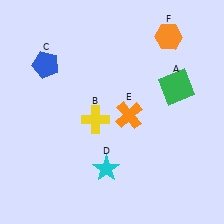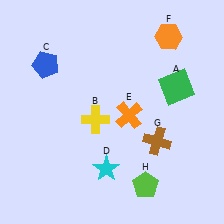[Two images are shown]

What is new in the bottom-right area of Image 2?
A brown cross (G) was added in the bottom-right area of Image 2.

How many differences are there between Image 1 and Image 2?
There are 2 differences between the two images.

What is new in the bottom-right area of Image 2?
A lime pentagon (H) was added in the bottom-right area of Image 2.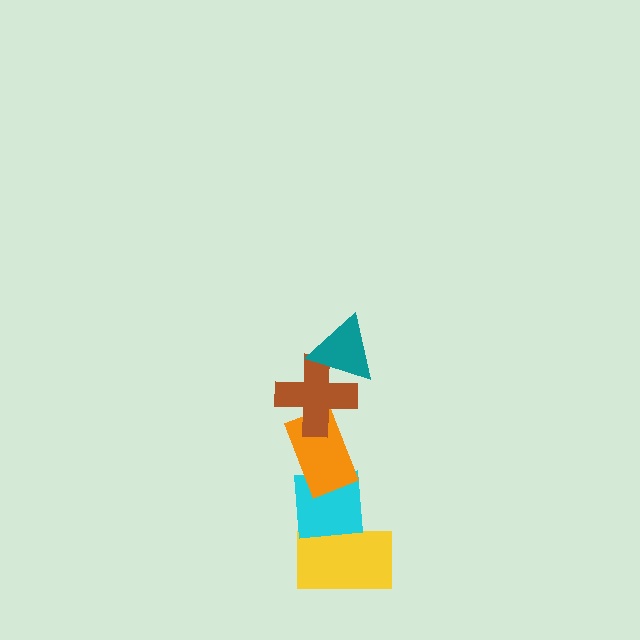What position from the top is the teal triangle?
The teal triangle is 1st from the top.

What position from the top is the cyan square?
The cyan square is 4th from the top.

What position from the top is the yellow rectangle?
The yellow rectangle is 5th from the top.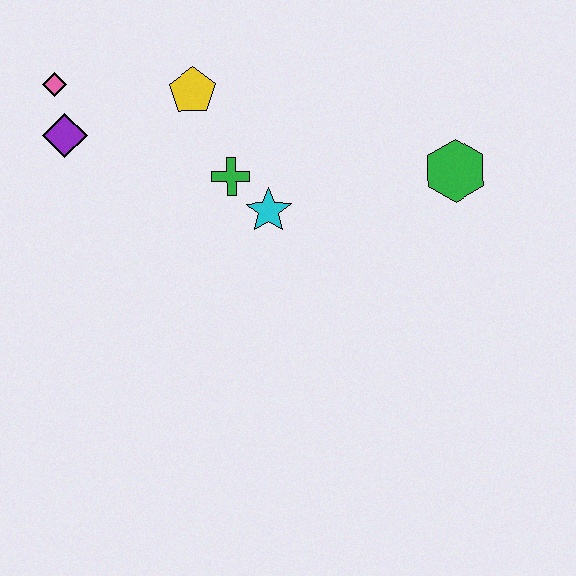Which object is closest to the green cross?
The cyan star is closest to the green cross.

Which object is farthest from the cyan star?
The pink diamond is farthest from the cyan star.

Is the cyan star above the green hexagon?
No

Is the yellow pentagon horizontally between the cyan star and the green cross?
No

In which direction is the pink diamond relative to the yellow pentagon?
The pink diamond is to the left of the yellow pentagon.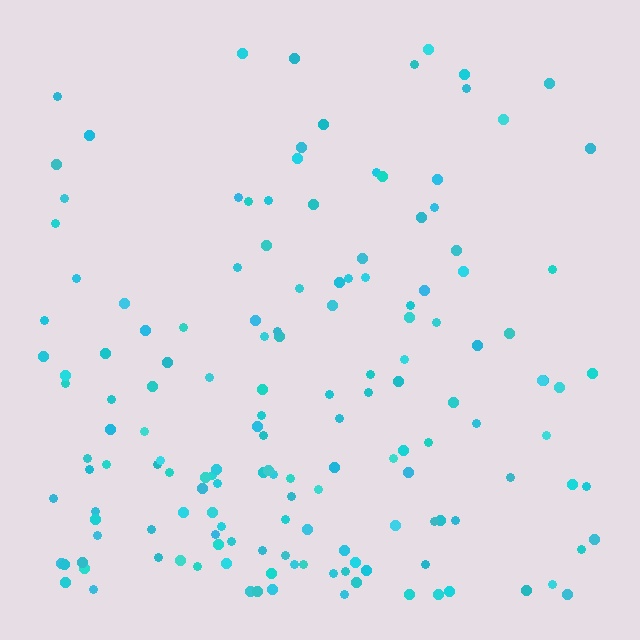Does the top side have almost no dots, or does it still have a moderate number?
Still a moderate number, just noticeably fewer than the bottom.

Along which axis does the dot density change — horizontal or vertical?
Vertical.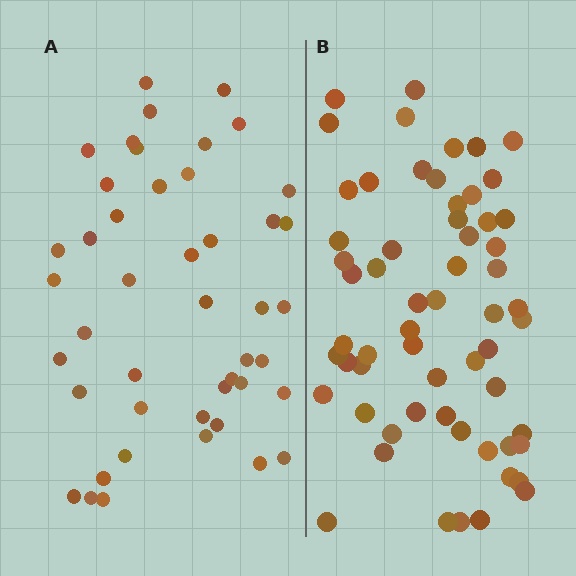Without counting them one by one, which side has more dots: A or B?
Region B (the right region) has more dots.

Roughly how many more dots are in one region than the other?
Region B has approximately 15 more dots than region A.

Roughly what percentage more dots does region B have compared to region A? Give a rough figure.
About 35% more.